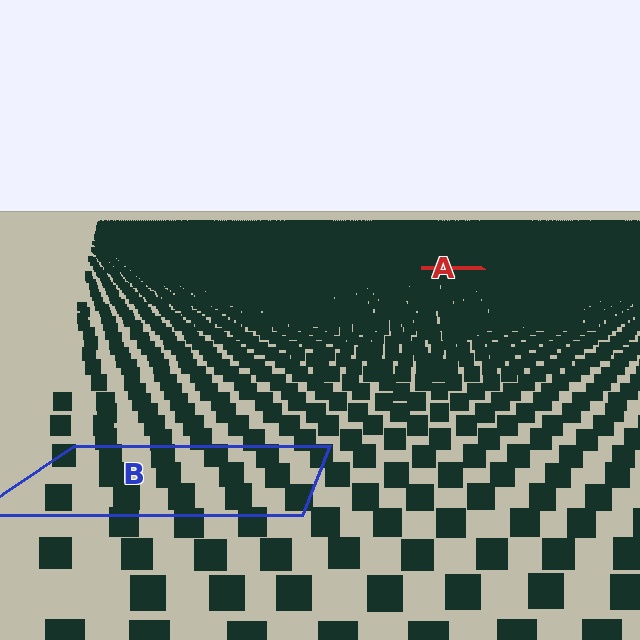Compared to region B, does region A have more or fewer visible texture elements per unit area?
Region A has more texture elements per unit area — they are packed more densely because it is farther away.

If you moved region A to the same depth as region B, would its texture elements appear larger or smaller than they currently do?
They would appear larger. At a closer depth, the same texture elements are projected at a bigger on-screen size.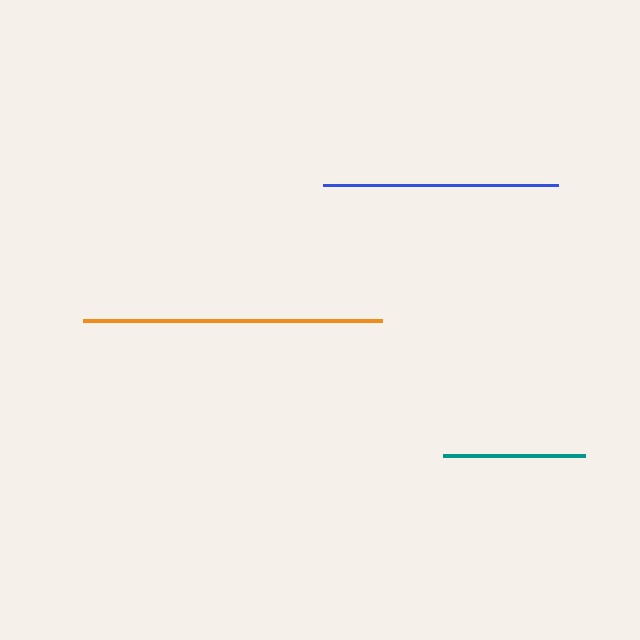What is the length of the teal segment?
The teal segment is approximately 142 pixels long.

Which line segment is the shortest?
The teal line is the shortest at approximately 142 pixels.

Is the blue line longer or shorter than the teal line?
The blue line is longer than the teal line.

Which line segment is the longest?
The orange line is the longest at approximately 298 pixels.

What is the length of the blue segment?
The blue segment is approximately 236 pixels long.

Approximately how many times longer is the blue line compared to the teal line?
The blue line is approximately 1.7 times the length of the teal line.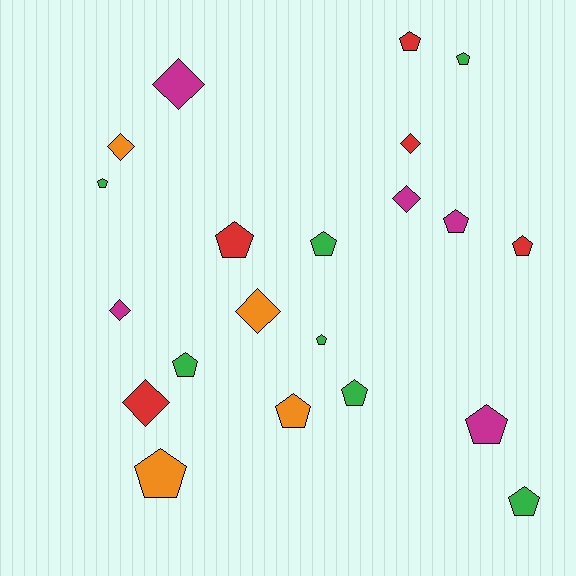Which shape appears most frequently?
Pentagon, with 14 objects.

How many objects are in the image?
There are 21 objects.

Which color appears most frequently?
Green, with 7 objects.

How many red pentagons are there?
There are 3 red pentagons.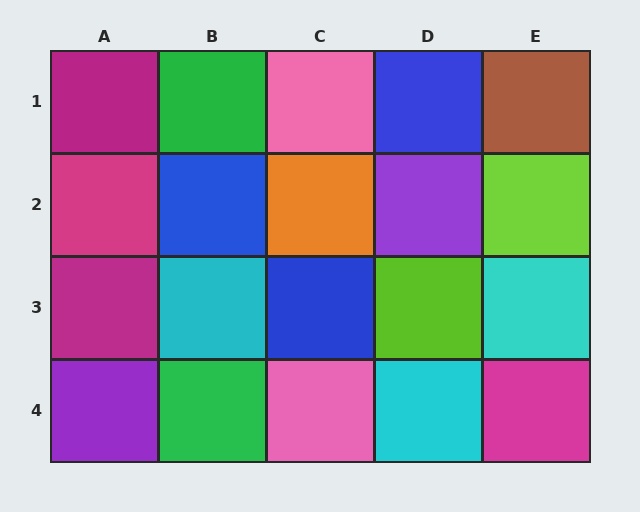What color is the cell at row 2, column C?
Orange.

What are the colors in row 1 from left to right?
Magenta, green, pink, blue, brown.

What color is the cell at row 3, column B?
Cyan.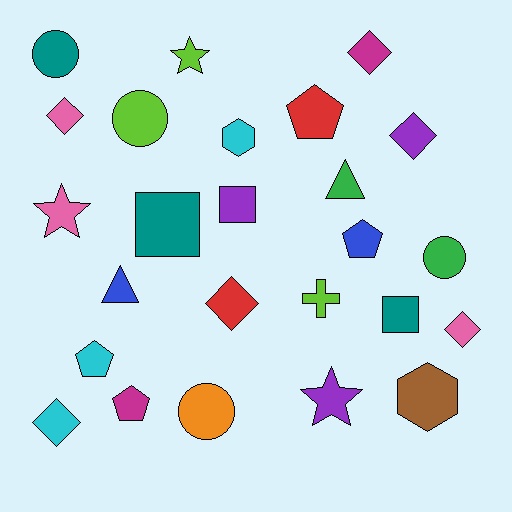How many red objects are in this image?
There are 2 red objects.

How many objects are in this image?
There are 25 objects.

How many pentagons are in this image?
There are 4 pentagons.